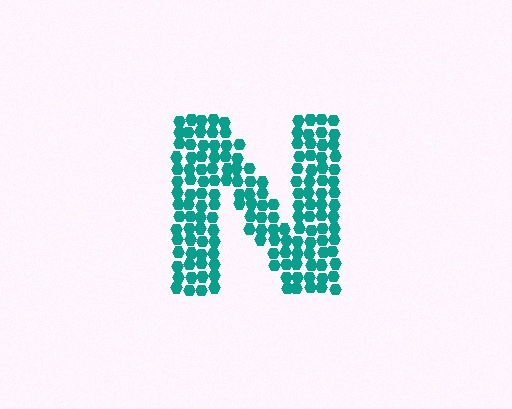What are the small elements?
The small elements are hexagons.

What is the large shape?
The large shape is the letter N.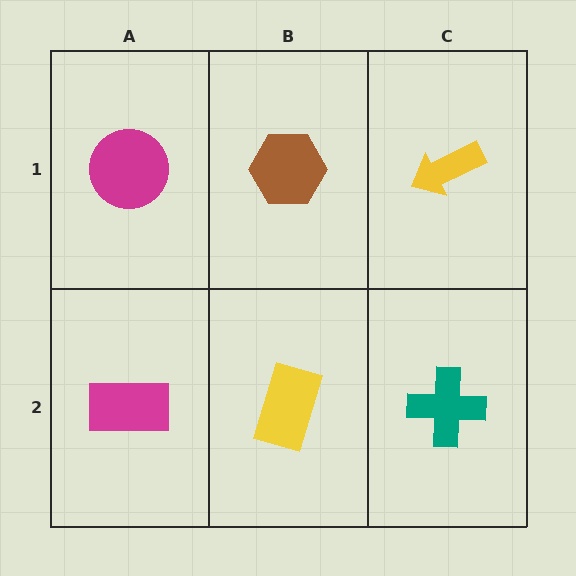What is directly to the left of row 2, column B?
A magenta rectangle.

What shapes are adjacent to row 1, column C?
A teal cross (row 2, column C), a brown hexagon (row 1, column B).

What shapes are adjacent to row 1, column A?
A magenta rectangle (row 2, column A), a brown hexagon (row 1, column B).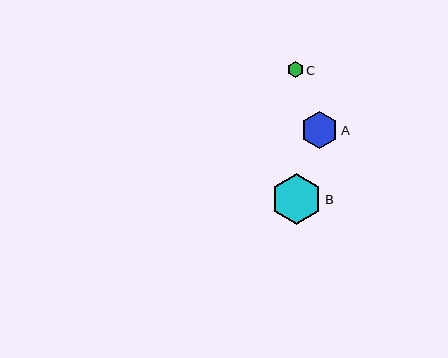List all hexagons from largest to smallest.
From largest to smallest: B, A, C.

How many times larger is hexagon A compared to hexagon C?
Hexagon A is approximately 2.4 times the size of hexagon C.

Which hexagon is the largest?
Hexagon B is the largest with a size of approximately 51 pixels.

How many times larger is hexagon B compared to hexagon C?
Hexagon B is approximately 3.2 times the size of hexagon C.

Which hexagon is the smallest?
Hexagon C is the smallest with a size of approximately 16 pixels.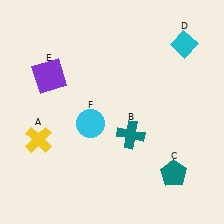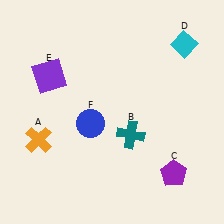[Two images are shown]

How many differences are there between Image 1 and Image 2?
There are 3 differences between the two images.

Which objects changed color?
A changed from yellow to orange. C changed from teal to purple. F changed from cyan to blue.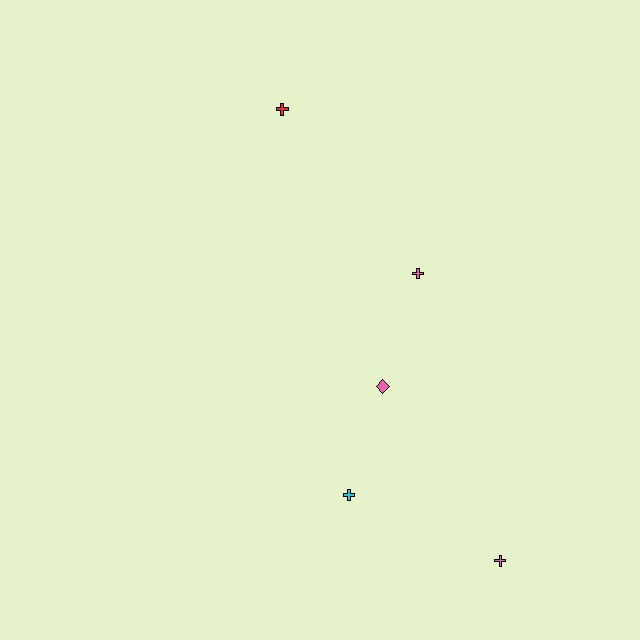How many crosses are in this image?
There are 4 crosses.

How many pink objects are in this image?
There are 3 pink objects.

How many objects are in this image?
There are 5 objects.